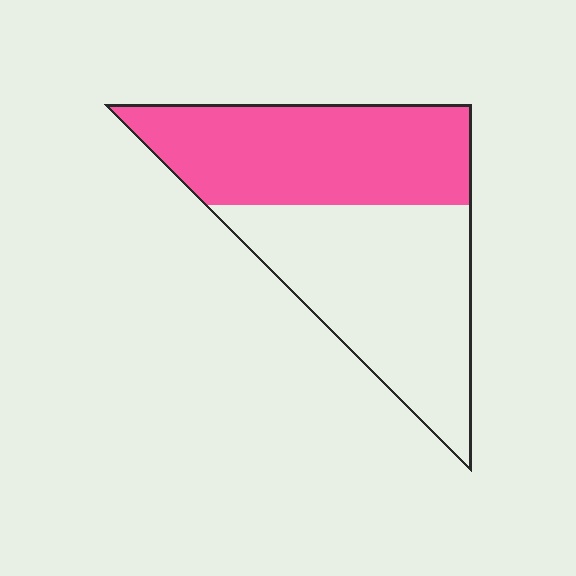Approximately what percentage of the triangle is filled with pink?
Approximately 45%.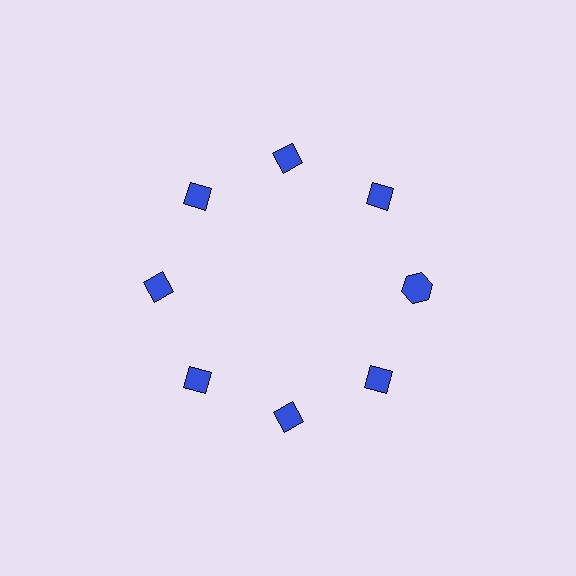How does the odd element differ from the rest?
It has a different shape: hexagon instead of diamond.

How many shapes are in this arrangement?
There are 8 shapes arranged in a ring pattern.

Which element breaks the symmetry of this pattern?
The blue hexagon at roughly the 3 o'clock position breaks the symmetry. All other shapes are blue diamonds.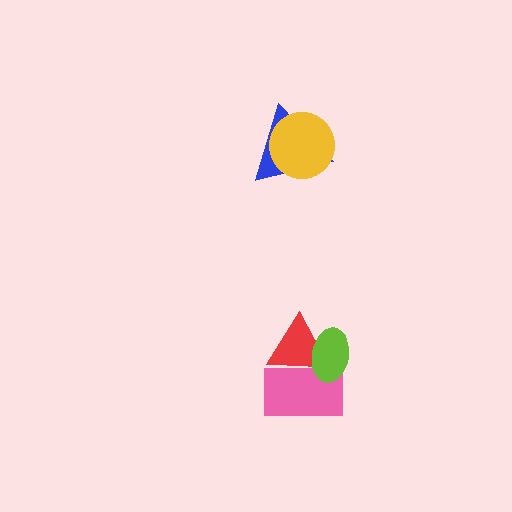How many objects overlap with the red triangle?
2 objects overlap with the red triangle.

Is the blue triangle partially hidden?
Yes, it is partially covered by another shape.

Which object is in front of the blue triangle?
The yellow circle is in front of the blue triangle.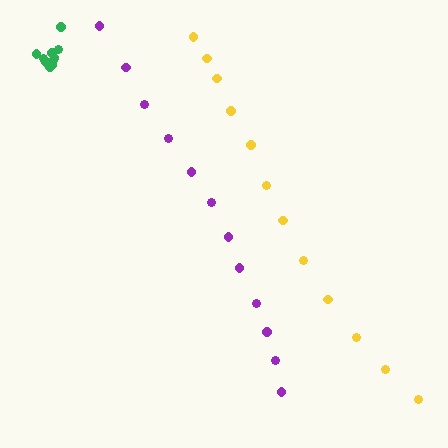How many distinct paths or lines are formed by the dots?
There are 3 distinct paths.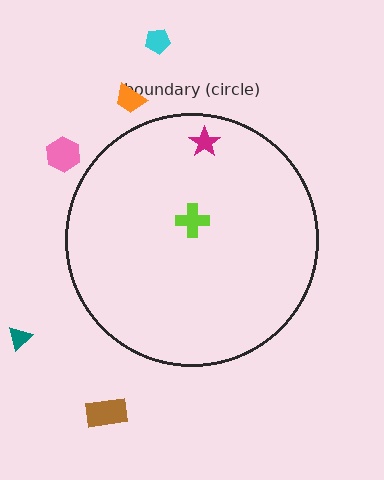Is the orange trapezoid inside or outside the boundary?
Outside.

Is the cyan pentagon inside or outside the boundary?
Outside.